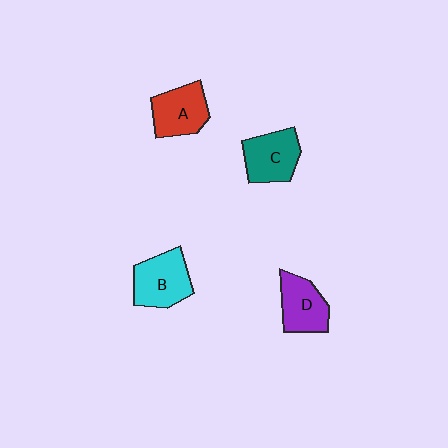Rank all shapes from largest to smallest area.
From largest to smallest: B (cyan), C (teal), A (red), D (purple).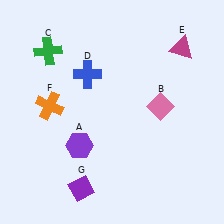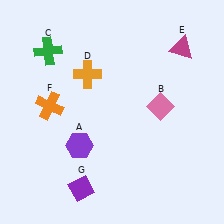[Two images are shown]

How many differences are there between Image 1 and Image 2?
There is 1 difference between the two images.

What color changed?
The cross (D) changed from blue in Image 1 to orange in Image 2.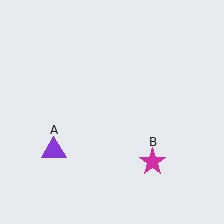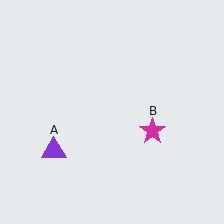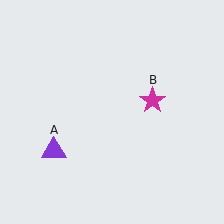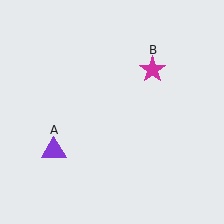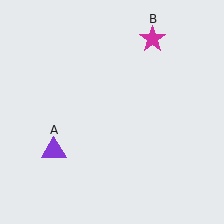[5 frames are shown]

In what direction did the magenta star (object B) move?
The magenta star (object B) moved up.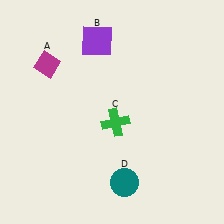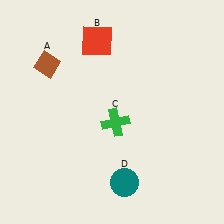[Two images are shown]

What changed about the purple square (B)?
In Image 1, B is purple. In Image 2, it changed to red.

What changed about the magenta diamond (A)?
In Image 1, A is magenta. In Image 2, it changed to brown.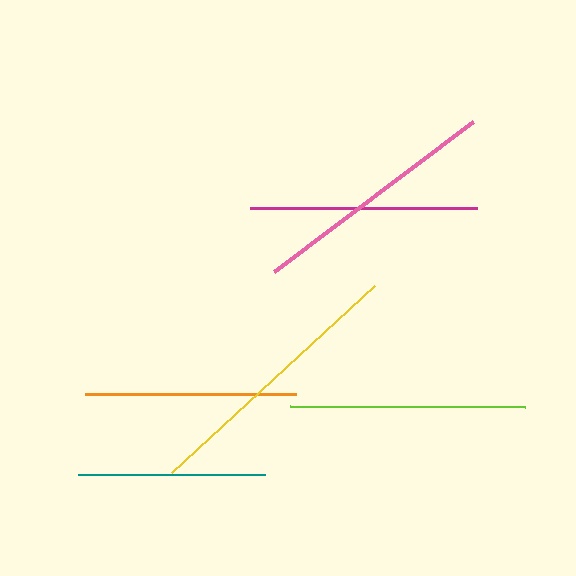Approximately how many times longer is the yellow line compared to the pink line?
The yellow line is approximately 1.1 times the length of the pink line.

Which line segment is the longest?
The yellow line is the longest at approximately 276 pixels.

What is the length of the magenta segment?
The magenta segment is approximately 227 pixels long.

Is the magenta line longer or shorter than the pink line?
The pink line is longer than the magenta line.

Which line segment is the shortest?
The teal line is the shortest at approximately 187 pixels.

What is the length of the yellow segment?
The yellow segment is approximately 276 pixels long.